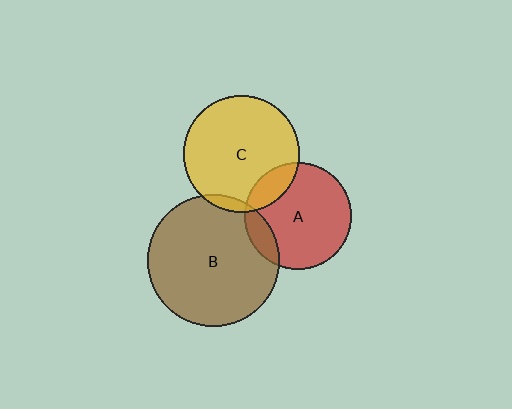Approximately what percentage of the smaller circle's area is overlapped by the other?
Approximately 5%.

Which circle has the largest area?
Circle B (brown).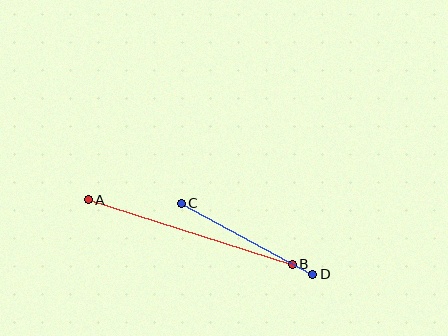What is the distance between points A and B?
The distance is approximately 214 pixels.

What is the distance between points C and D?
The distance is approximately 149 pixels.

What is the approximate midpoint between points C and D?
The midpoint is at approximately (247, 239) pixels.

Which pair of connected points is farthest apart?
Points A and B are farthest apart.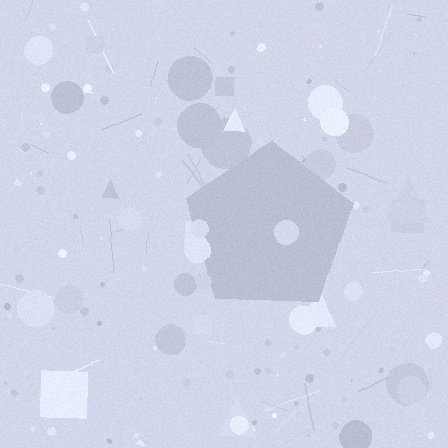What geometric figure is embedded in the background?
A pentagon is embedded in the background.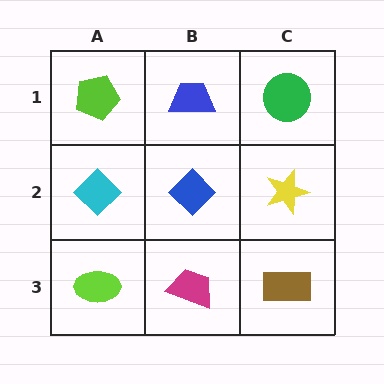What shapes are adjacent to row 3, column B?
A blue diamond (row 2, column B), a lime ellipse (row 3, column A), a brown rectangle (row 3, column C).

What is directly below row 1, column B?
A blue diamond.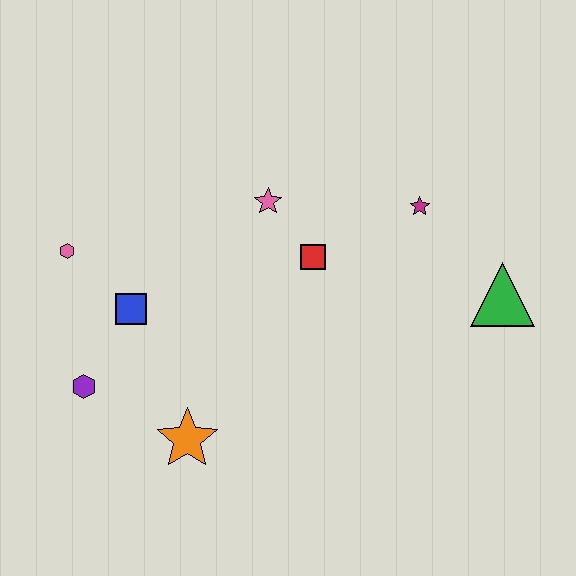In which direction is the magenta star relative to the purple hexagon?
The magenta star is to the right of the purple hexagon.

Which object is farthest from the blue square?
The green triangle is farthest from the blue square.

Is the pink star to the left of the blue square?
No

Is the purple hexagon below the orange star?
No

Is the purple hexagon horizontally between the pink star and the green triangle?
No